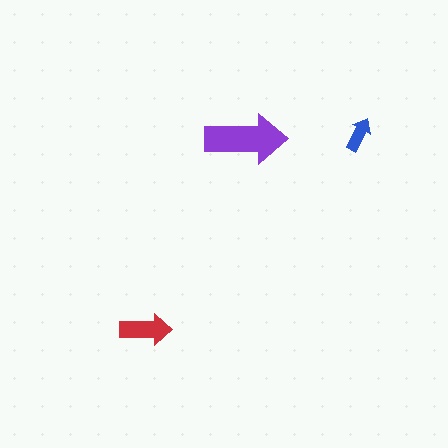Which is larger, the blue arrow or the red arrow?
The red one.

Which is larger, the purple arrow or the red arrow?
The purple one.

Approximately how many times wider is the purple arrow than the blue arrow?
About 2.5 times wider.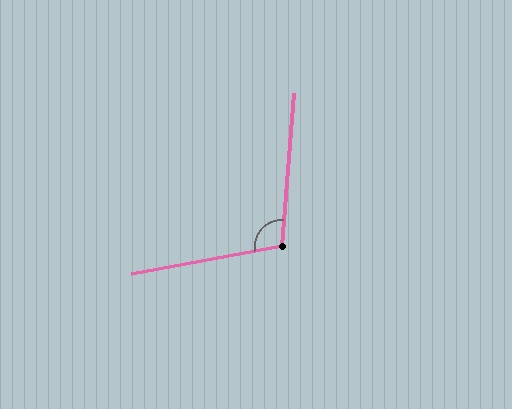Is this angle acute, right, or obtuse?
It is obtuse.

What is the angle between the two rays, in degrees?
Approximately 105 degrees.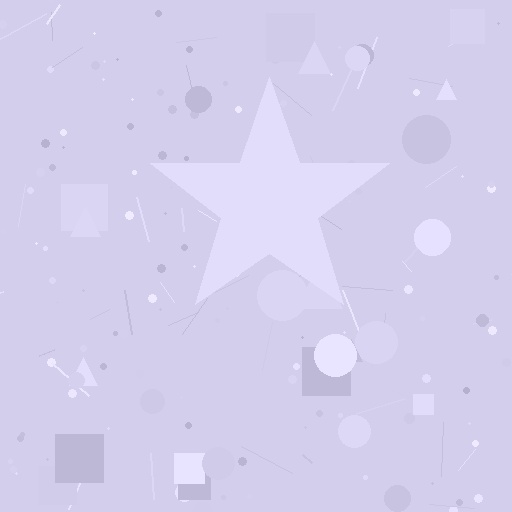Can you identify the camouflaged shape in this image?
The camouflaged shape is a star.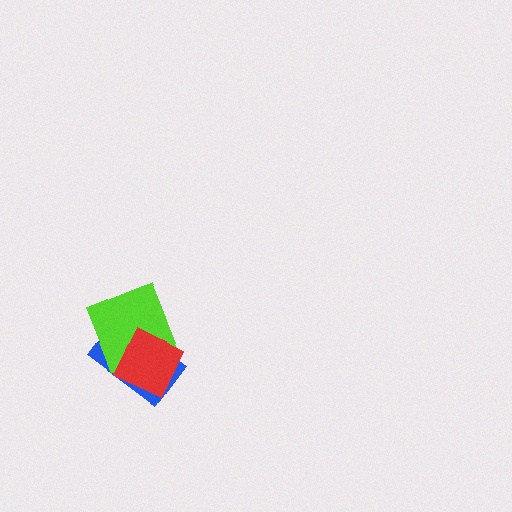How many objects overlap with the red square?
2 objects overlap with the red square.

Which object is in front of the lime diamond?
The red square is in front of the lime diamond.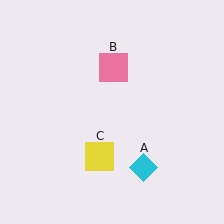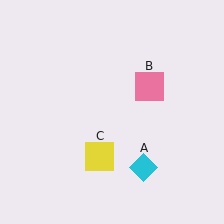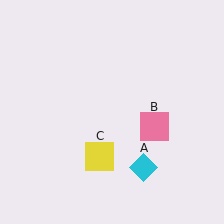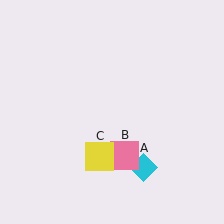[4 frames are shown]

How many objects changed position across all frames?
1 object changed position: pink square (object B).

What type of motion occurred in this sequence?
The pink square (object B) rotated clockwise around the center of the scene.